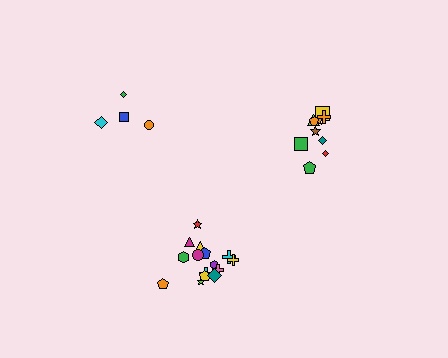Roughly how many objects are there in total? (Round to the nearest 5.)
Roughly 30 objects in total.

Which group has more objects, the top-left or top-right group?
The top-right group.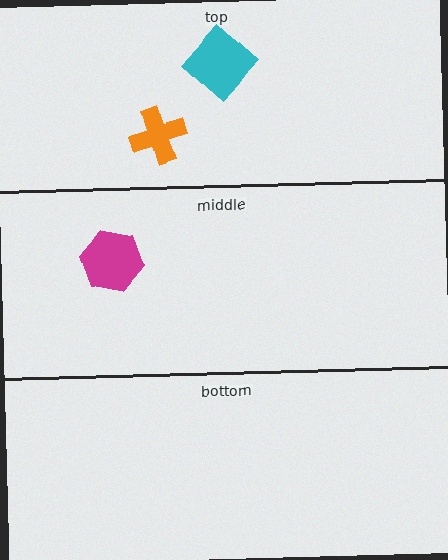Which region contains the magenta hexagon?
The middle region.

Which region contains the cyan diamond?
The top region.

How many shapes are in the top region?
2.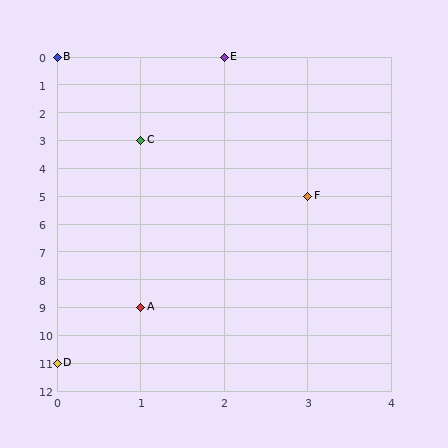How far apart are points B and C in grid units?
Points B and C are 1 column and 3 rows apart (about 3.2 grid units diagonally).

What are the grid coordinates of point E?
Point E is at grid coordinates (2, 0).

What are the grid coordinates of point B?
Point B is at grid coordinates (0, 0).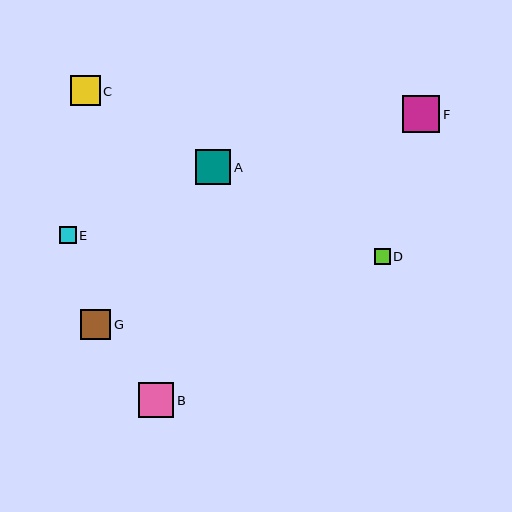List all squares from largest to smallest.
From largest to smallest: F, A, B, C, G, E, D.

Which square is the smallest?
Square D is the smallest with a size of approximately 15 pixels.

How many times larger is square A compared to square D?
Square A is approximately 2.3 times the size of square D.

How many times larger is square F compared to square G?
Square F is approximately 1.2 times the size of square G.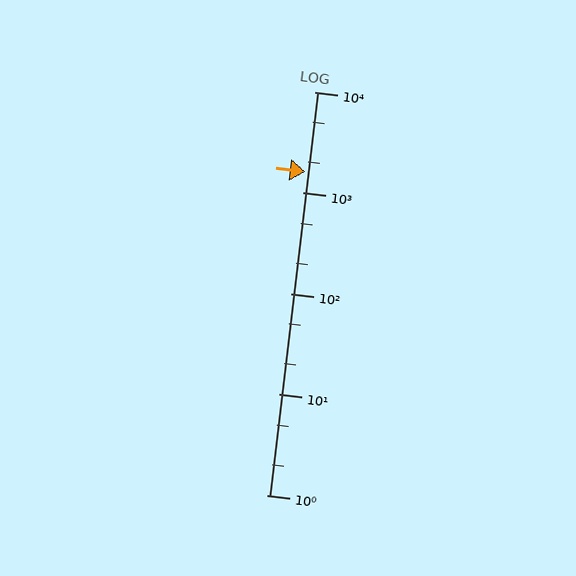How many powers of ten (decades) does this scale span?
The scale spans 4 decades, from 1 to 10000.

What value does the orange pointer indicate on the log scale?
The pointer indicates approximately 1600.